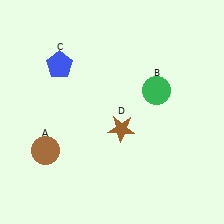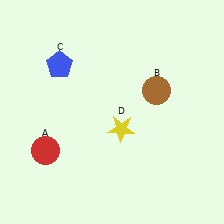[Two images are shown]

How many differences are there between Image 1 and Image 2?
There are 3 differences between the two images.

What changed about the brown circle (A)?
In Image 1, A is brown. In Image 2, it changed to red.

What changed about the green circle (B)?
In Image 1, B is green. In Image 2, it changed to brown.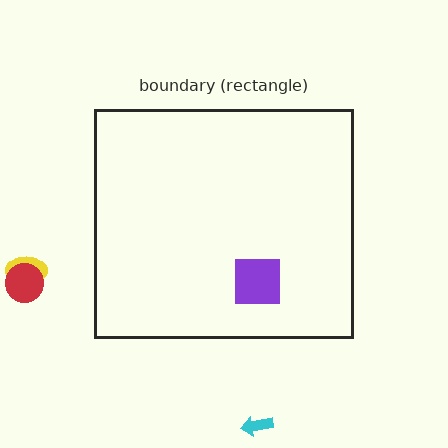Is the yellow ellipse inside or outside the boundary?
Outside.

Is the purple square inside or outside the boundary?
Inside.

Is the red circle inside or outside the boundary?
Outside.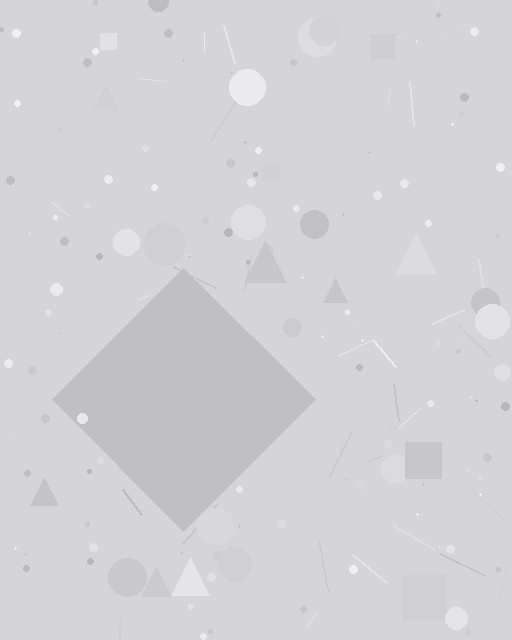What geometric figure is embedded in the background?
A diamond is embedded in the background.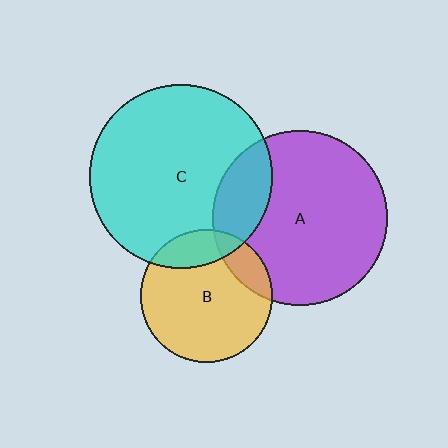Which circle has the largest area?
Circle C (cyan).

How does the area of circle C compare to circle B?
Approximately 1.9 times.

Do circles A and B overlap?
Yes.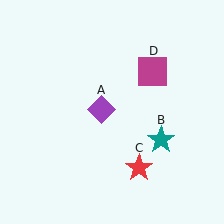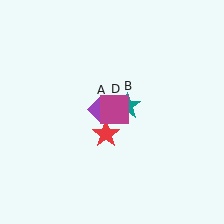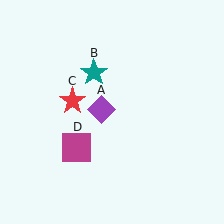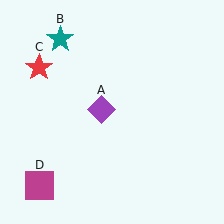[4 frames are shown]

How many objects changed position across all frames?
3 objects changed position: teal star (object B), red star (object C), magenta square (object D).